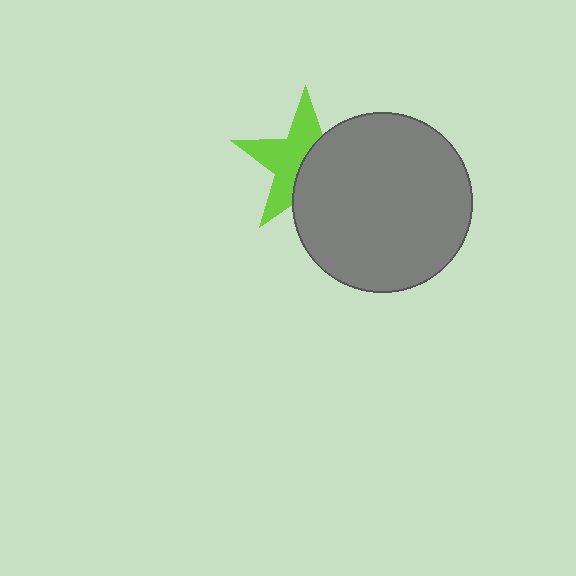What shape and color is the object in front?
The object in front is a gray circle.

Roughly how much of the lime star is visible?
About half of it is visible (roughly 53%).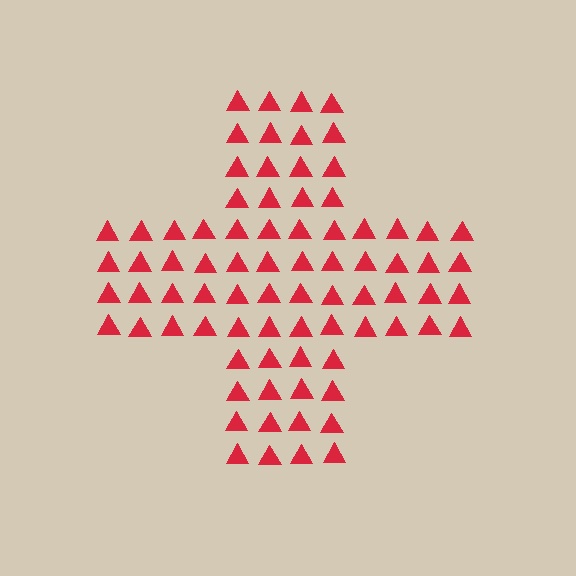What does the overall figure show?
The overall figure shows a cross.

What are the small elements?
The small elements are triangles.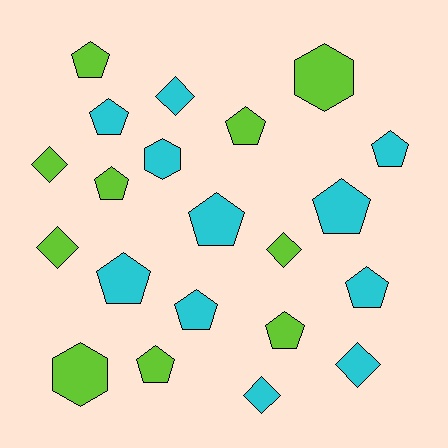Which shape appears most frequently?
Pentagon, with 12 objects.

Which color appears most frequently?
Cyan, with 11 objects.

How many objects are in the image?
There are 21 objects.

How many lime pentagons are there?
There are 5 lime pentagons.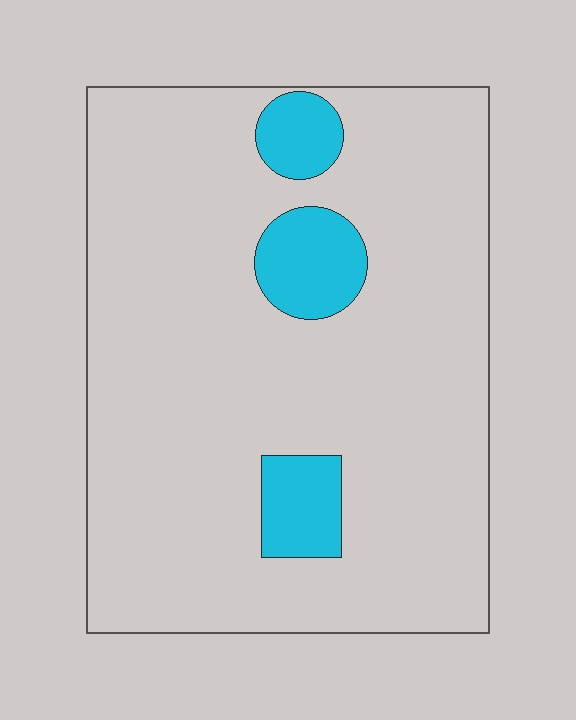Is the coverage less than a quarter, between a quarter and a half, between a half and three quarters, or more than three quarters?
Less than a quarter.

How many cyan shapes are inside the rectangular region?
3.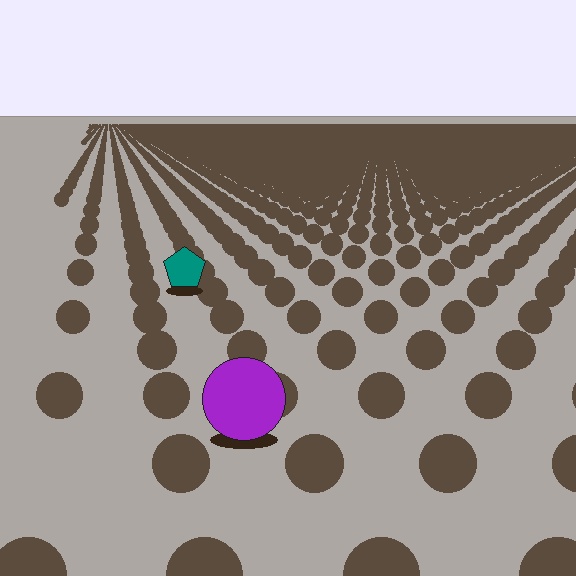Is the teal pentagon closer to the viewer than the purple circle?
No. The purple circle is closer — you can tell from the texture gradient: the ground texture is coarser near it.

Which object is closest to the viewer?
The purple circle is closest. The texture marks near it are larger and more spread out.